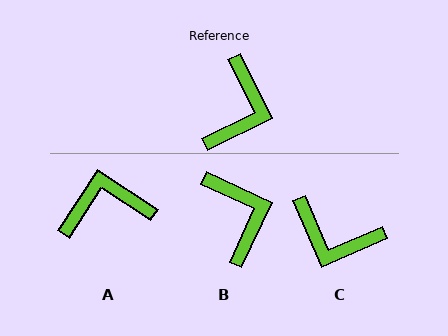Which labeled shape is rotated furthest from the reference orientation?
A, about 121 degrees away.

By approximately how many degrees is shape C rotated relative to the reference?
Approximately 93 degrees clockwise.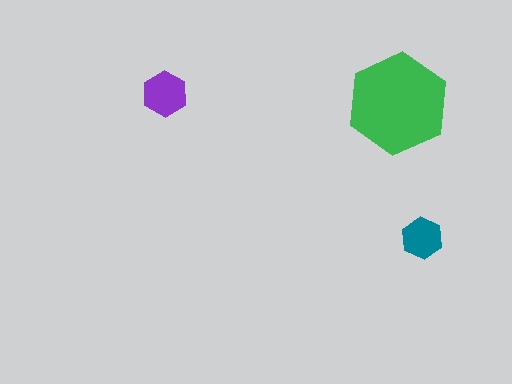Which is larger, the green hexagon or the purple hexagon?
The green one.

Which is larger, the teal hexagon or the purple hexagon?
The purple one.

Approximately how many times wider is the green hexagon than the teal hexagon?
About 2.5 times wider.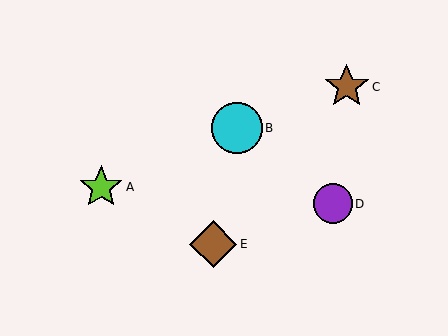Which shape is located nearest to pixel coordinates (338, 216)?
The purple circle (labeled D) at (333, 204) is nearest to that location.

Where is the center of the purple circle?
The center of the purple circle is at (333, 204).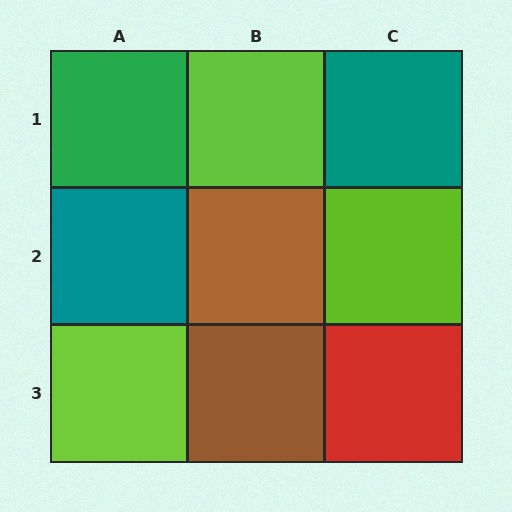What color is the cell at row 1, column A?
Green.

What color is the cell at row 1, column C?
Teal.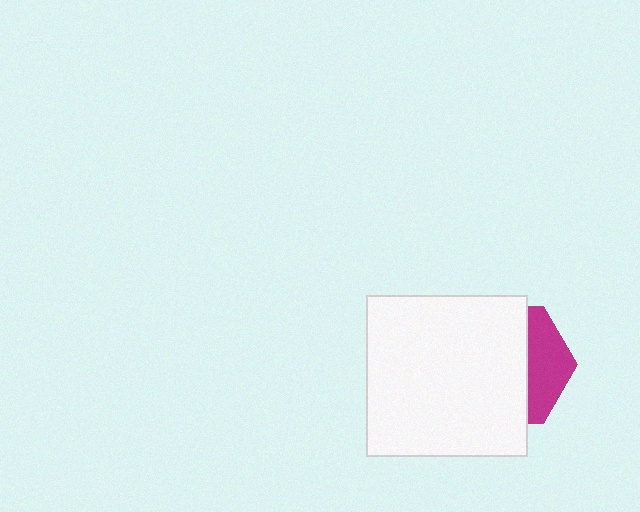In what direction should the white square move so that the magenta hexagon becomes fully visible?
The white square should move left. That is the shortest direction to clear the overlap and leave the magenta hexagon fully visible.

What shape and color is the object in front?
The object in front is a white square.